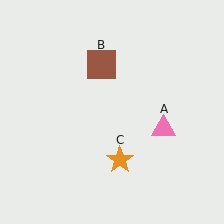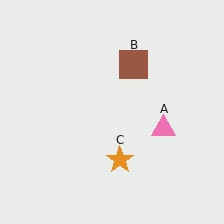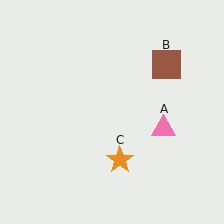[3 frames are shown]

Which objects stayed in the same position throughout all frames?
Pink triangle (object A) and orange star (object C) remained stationary.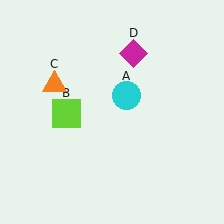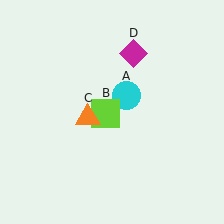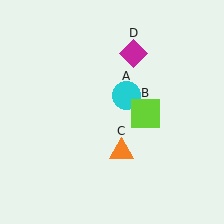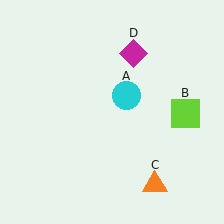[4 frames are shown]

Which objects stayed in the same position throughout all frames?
Cyan circle (object A) and magenta diamond (object D) remained stationary.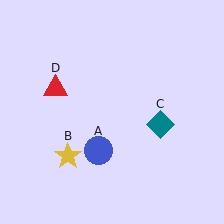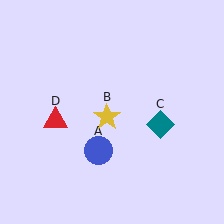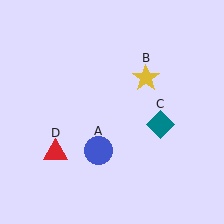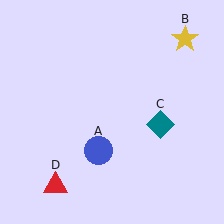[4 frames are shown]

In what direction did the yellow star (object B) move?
The yellow star (object B) moved up and to the right.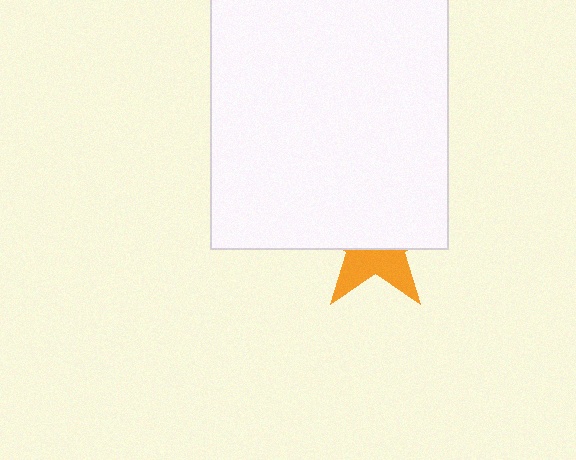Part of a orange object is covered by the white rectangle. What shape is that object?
It is a star.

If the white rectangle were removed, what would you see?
You would see the complete orange star.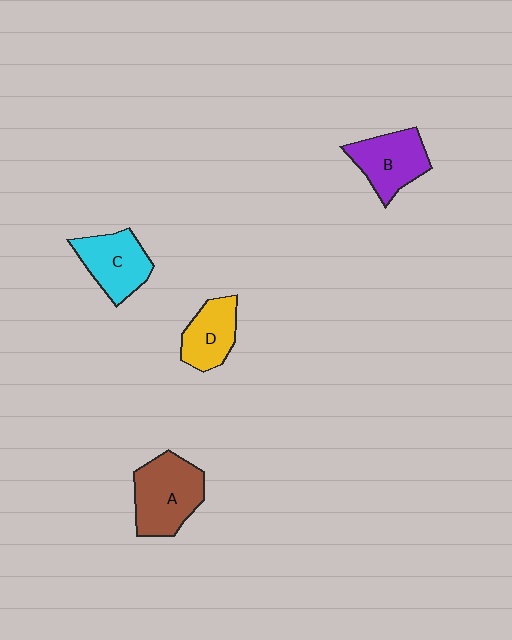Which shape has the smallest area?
Shape D (yellow).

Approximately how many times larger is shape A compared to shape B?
Approximately 1.2 times.